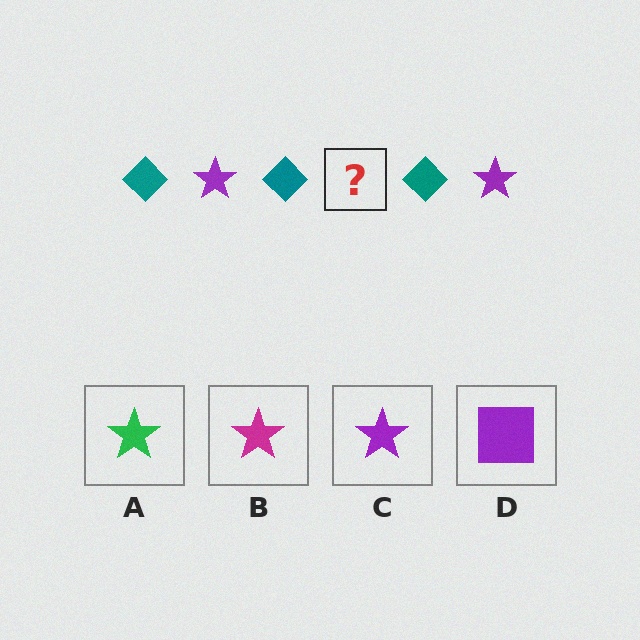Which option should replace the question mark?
Option C.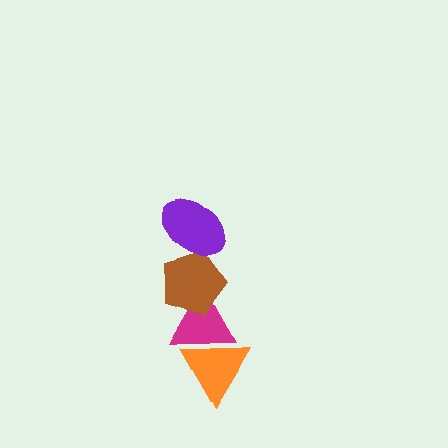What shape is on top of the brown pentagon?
The purple ellipse is on top of the brown pentagon.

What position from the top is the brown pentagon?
The brown pentagon is 2nd from the top.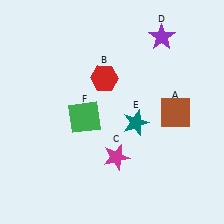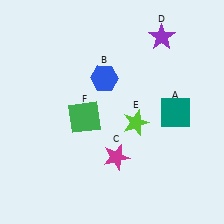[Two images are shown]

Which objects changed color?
A changed from brown to teal. B changed from red to blue. E changed from teal to lime.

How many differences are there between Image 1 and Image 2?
There are 3 differences between the two images.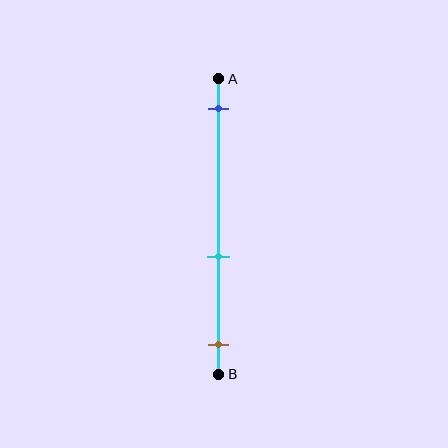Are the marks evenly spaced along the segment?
No, the marks are not evenly spaced.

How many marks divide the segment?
There are 3 marks dividing the segment.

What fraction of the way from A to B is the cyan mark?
The cyan mark is approximately 60% (0.6) of the way from A to B.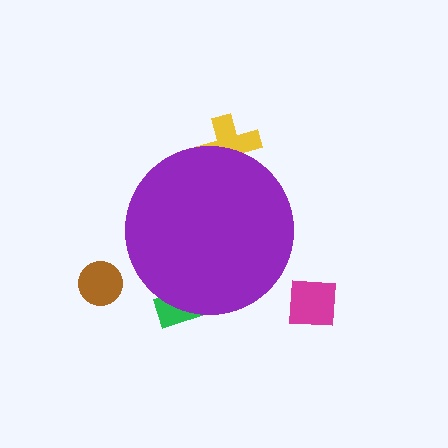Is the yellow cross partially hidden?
Yes, the yellow cross is partially hidden behind the purple circle.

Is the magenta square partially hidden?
No, the magenta square is fully visible.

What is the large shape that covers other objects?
A purple circle.